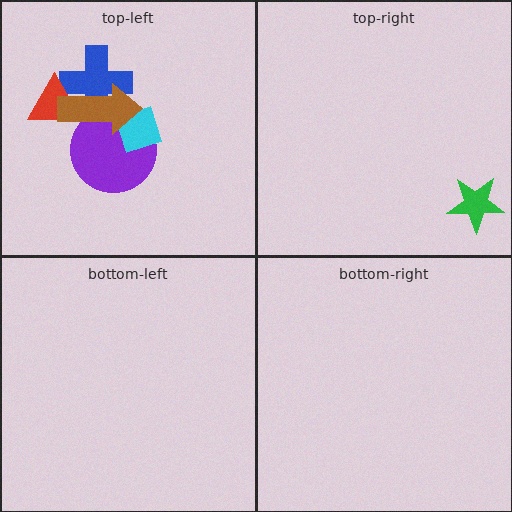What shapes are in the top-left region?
The purple circle, the cyan diamond, the blue cross, the red triangle, the brown arrow.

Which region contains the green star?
The top-right region.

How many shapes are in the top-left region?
5.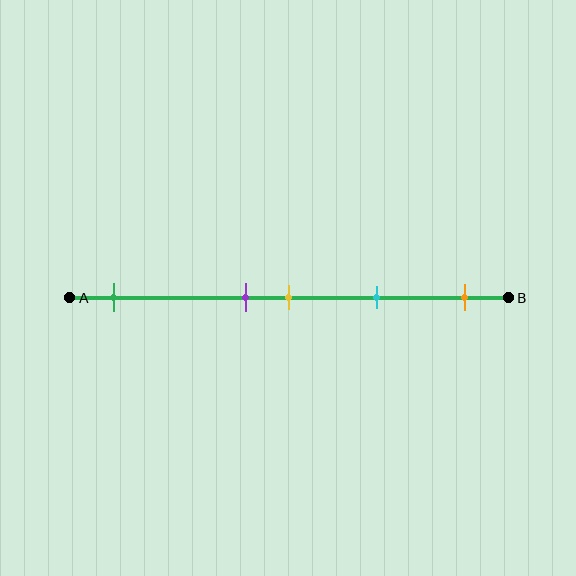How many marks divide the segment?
There are 5 marks dividing the segment.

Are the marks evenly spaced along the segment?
No, the marks are not evenly spaced.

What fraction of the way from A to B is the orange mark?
The orange mark is approximately 90% (0.9) of the way from A to B.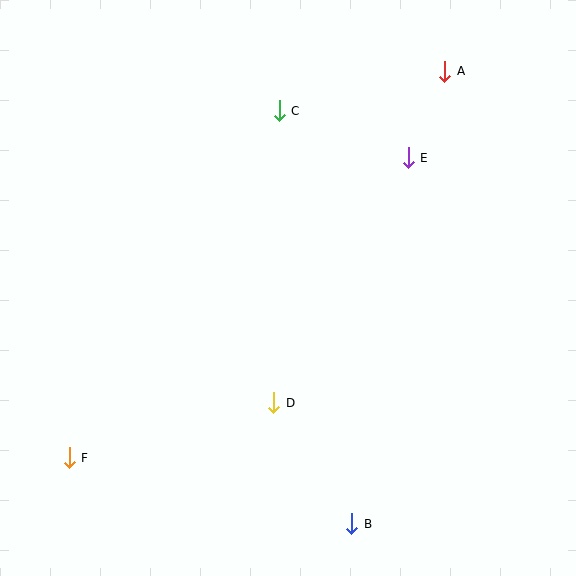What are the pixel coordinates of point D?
Point D is at (274, 403).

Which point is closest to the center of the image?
Point D at (274, 403) is closest to the center.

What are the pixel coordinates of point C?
Point C is at (279, 111).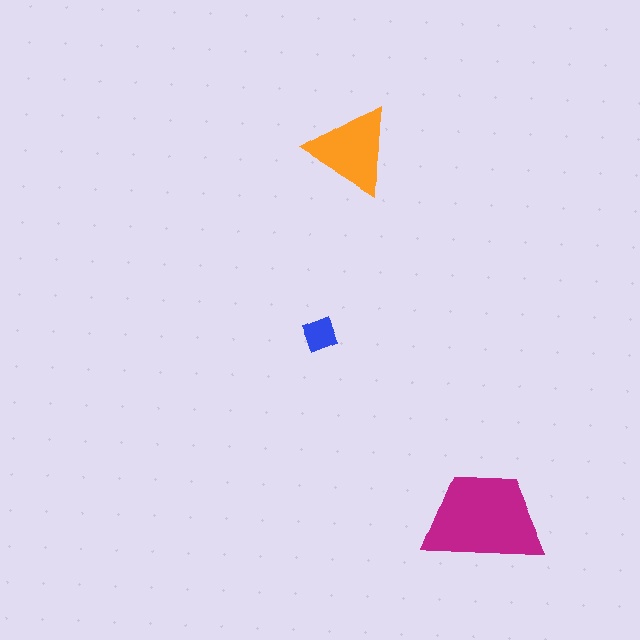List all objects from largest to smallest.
The magenta trapezoid, the orange triangle, the blue diamond.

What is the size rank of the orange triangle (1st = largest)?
2nd.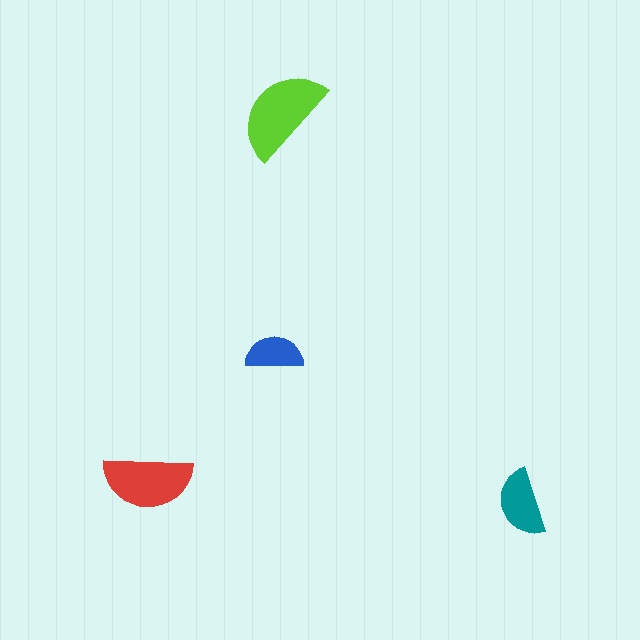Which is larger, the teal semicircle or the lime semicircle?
The lime one.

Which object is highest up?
The lime semicircle is topmost.